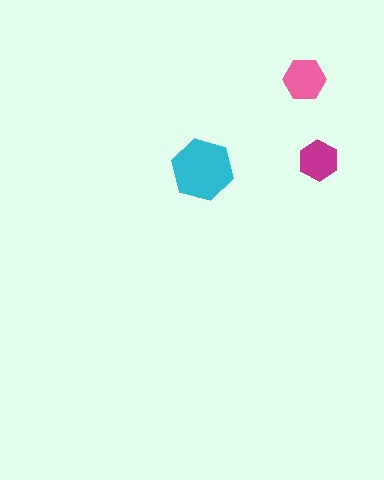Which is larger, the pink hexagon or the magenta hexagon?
The pink one.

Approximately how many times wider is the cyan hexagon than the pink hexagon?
About 1.5 times wider.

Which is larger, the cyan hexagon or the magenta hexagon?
The cyan one.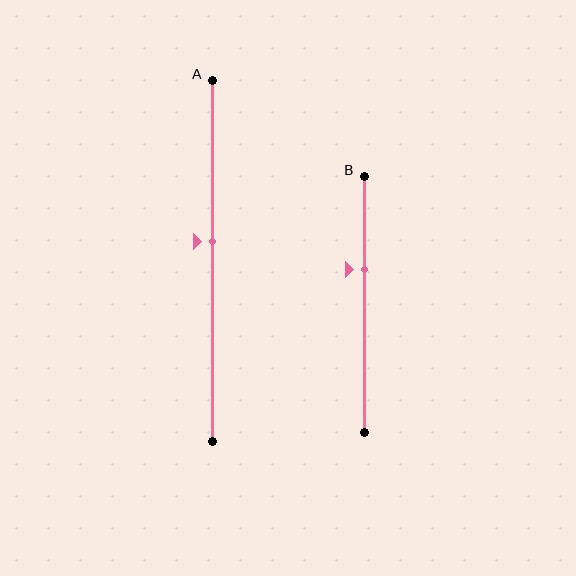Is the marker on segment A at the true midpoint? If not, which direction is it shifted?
No, the marker on segment A is shifted upward by about 5% of the segment length.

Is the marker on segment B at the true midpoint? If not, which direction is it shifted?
No, the marker on segment B is shifted upward by about 14% of the segment length.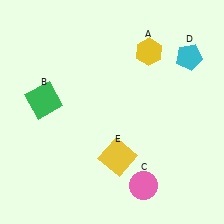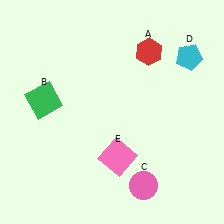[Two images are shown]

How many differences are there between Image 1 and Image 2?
There are 2 differences between the two images.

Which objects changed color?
A changed from yellow to red. E changed from yellow to pink.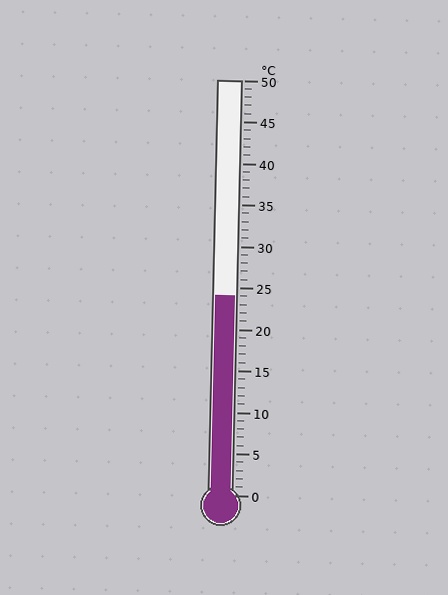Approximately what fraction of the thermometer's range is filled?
The thermometer is filled to approximately 50% of its range.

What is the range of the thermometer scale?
The thermometer scale ranges from 0°C to 50°C.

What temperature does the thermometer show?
The thermometer shows approximately 24°C.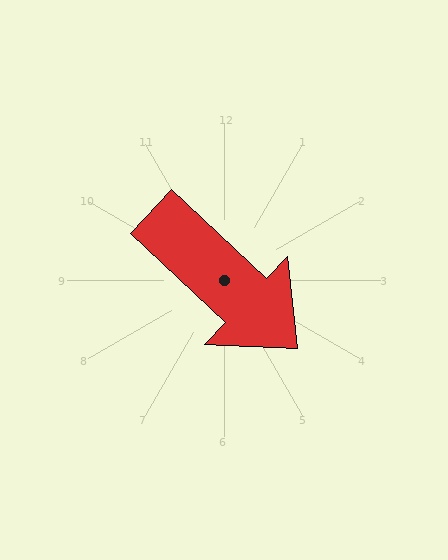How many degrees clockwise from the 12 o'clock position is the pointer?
Approximately 133 degrees.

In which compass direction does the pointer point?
Southeast.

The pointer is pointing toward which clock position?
Roughly 4 o'clock.